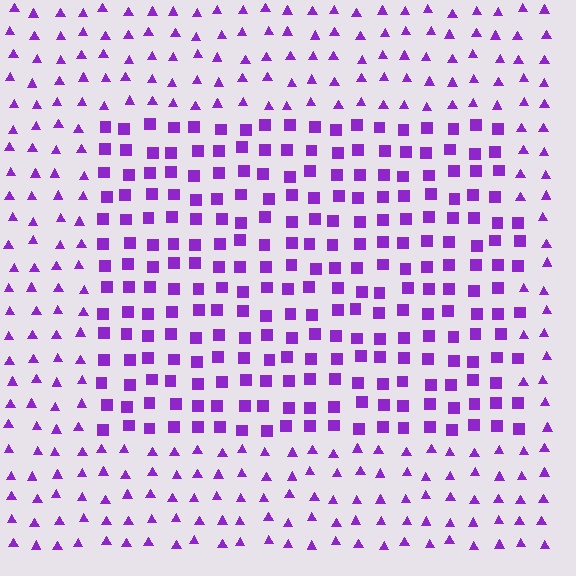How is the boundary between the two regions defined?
The boundary is defined by a change in element shape: squares inside vs. triangles outside. All elements share the same color and spacing.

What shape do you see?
I see a rectangle.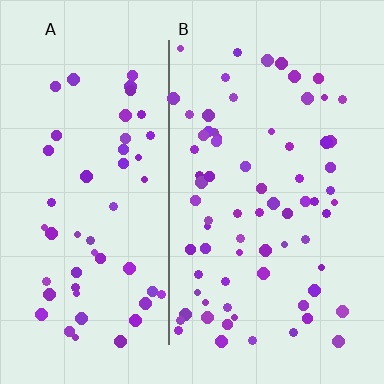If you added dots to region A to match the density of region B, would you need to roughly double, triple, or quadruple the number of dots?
Approximately double.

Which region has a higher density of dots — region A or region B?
B (the right).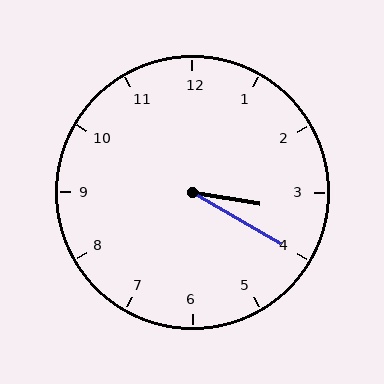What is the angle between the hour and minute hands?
Approximately 20 degrees.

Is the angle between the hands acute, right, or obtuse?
It is acute.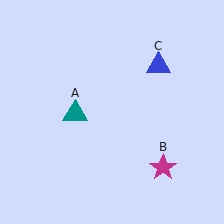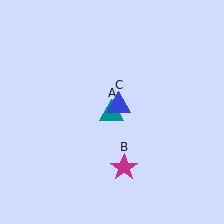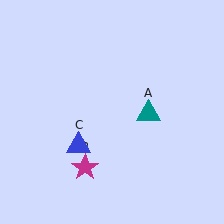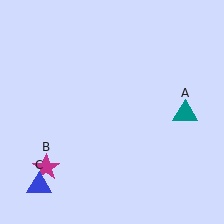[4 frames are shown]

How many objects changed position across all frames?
3 objects changed position: teal triangle (object A), magenta star (object B), blue triangle (object C).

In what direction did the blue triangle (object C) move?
The blue triangle (object C) moved down and to the left.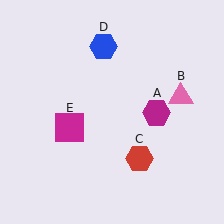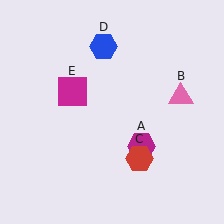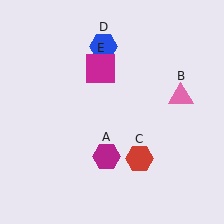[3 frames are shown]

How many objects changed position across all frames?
2 objects changed position: magenta hexagon (object A), magenta square (object E).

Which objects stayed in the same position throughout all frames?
Pink triangle (object B) and red hexagon (object C) and blue hexagon (object D) remained stationary.